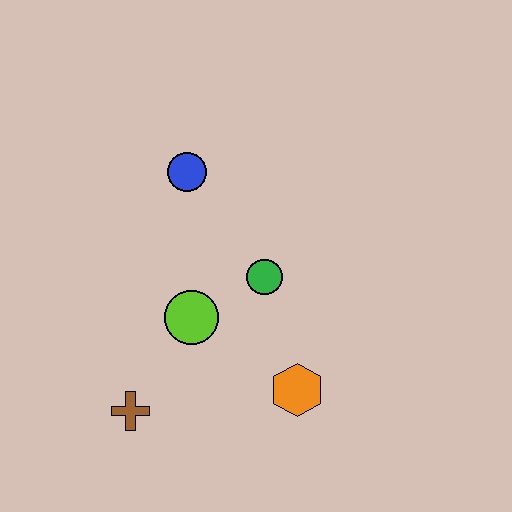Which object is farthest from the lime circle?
The blue circle is farthest from the lime circle.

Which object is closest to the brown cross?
The lime circle is closest to the brown cross.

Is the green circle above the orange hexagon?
Yes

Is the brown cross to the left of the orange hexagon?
Yes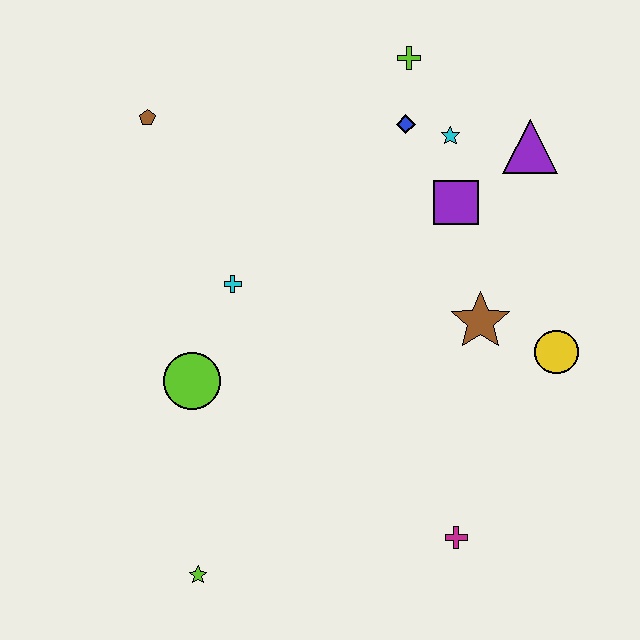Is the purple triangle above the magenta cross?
Yes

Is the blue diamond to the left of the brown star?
Yes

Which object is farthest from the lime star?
The lime cross is farthest from the lime star.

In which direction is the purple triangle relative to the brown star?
The purple triangle is above the brown star.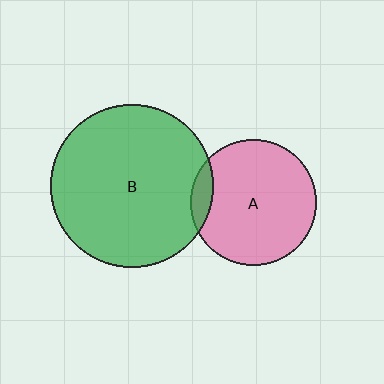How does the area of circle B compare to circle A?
Approximately 1.7 times.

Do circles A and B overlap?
Yes.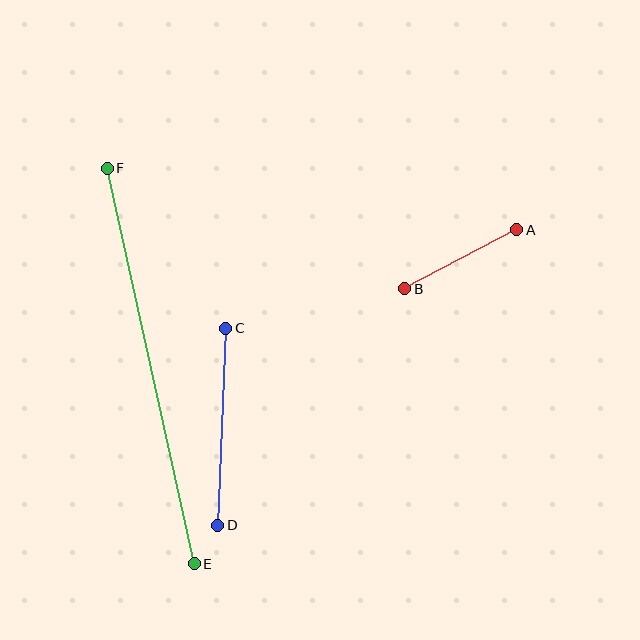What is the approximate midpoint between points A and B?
The midpoint is at approximately (461, 259) pixels.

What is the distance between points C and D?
The distance is approximately 197 pixels.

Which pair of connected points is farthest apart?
Points E and F are farthest apart.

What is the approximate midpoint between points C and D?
The midpoint is at approximately (222, 427) pixels.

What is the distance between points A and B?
The distance is approximately 126 pixels.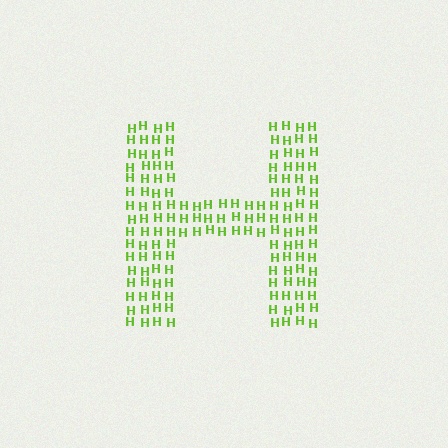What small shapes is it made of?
It is made of small letter H's.